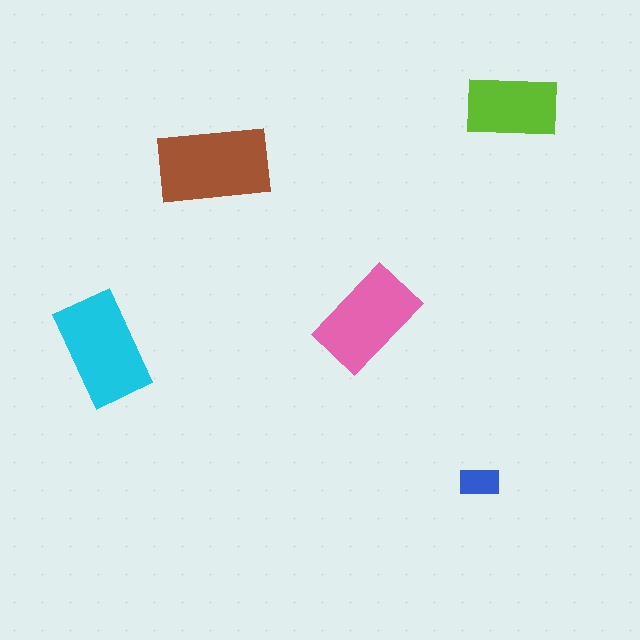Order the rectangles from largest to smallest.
the brown one, the cyan one, the pink one, the lime one, the blue one.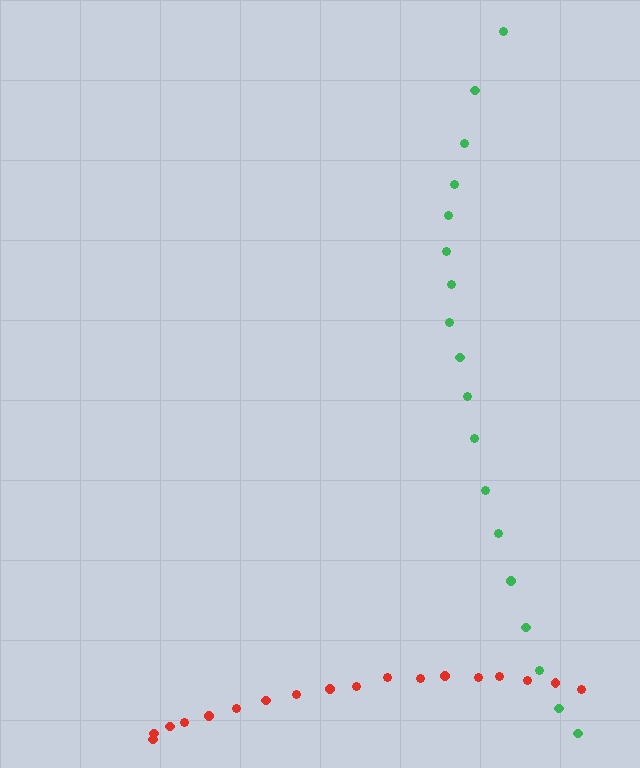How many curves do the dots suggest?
There are 2 distinct paths.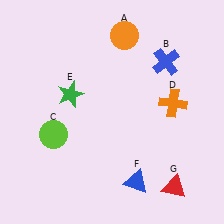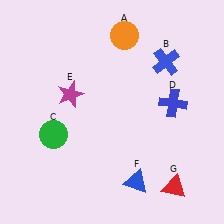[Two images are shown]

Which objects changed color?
C changed from lime to green. D changed from orange to blue. E changed from green to magenta.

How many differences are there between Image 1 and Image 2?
There are 3 differences between the two images.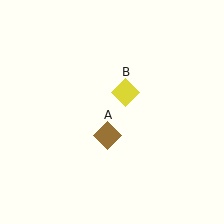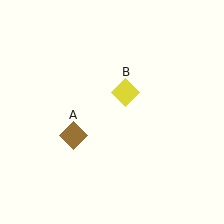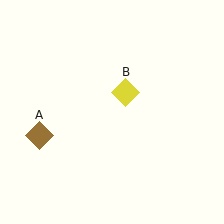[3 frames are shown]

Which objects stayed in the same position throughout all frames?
Yellow diamond (object B) remained stationary.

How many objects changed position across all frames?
1 object changed position: brown diamond (object A).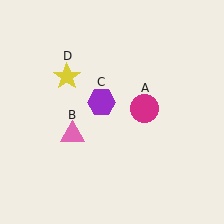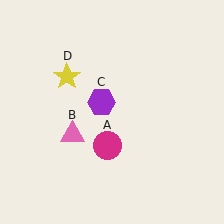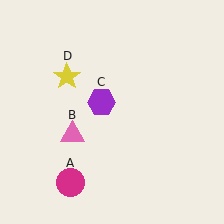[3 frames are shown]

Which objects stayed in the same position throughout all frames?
Pink triangle (object B) and purple hexagon (object C) and yellow star (object D) remained stationary.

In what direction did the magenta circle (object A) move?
The magenta circle (object A) moved down and to the left.